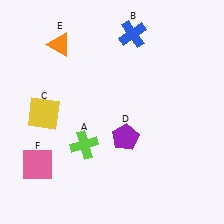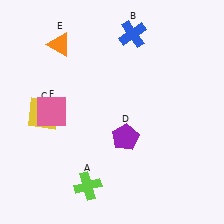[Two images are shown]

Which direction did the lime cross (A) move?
The lime cross (A) moved down.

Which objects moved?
The objects that moved are: the lime cross (A), the pink square (F).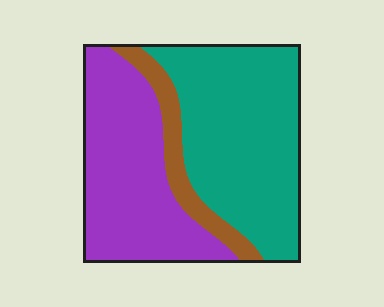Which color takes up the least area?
Brown, at roughly 10%.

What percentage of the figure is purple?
Purple covers about 40% of the figure.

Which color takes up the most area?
Teal, at roughly 50%.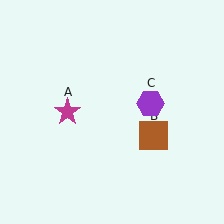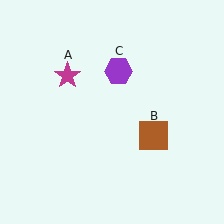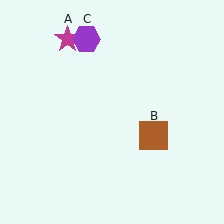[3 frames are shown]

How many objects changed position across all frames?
2 objects changed position: magenta star (object A), purple hexagon (object C).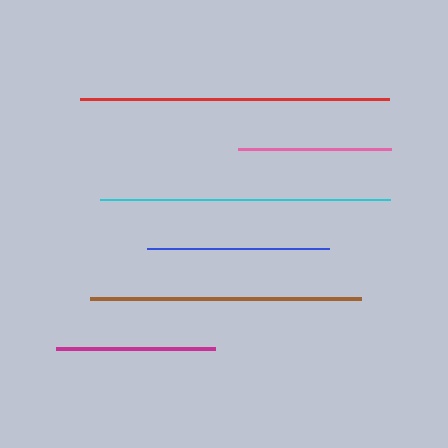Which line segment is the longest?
The red line is the longest at approximately 310 pixels.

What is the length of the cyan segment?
The cyan segment is approximately 290 pixels long.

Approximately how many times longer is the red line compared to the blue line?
The red line is approximately 1.7 times the length of the blue line.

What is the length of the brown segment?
The brown segment is approximately 270 pixels long.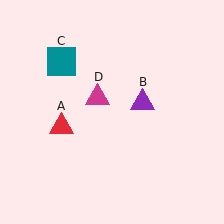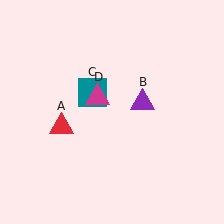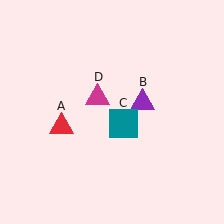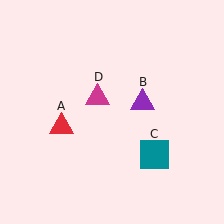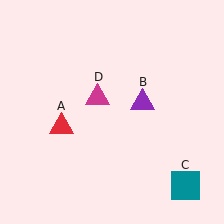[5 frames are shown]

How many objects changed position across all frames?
1 object changed position: teal square (object C).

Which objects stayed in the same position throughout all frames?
Red triangle (object A) and purple triangle (object B) and magenta triangle (object D) remained stationary.